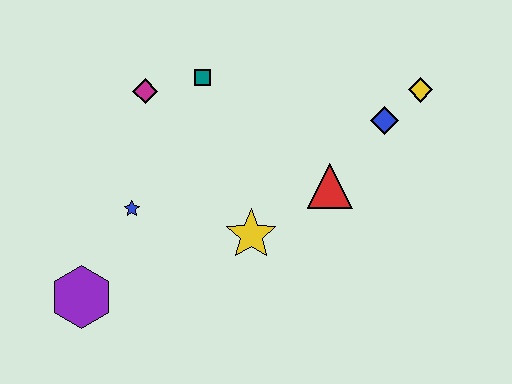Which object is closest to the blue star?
The purple hexagon is closest to the blue star.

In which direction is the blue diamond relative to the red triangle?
The blue diamond is above the red triangle.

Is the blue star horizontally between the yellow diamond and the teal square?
No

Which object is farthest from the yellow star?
The yellow diamond is farthest from the yellow star.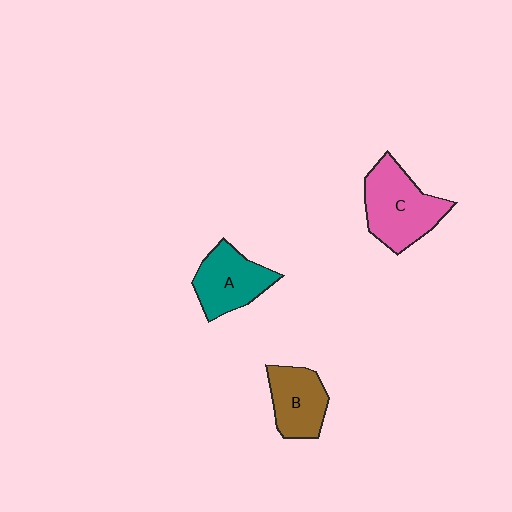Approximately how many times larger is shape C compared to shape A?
Approximately 1.3 times.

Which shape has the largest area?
Shape C (pink).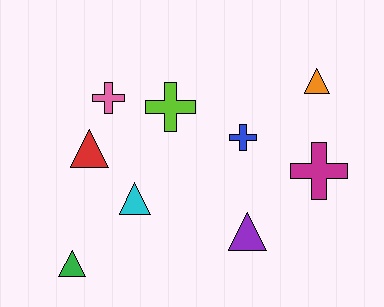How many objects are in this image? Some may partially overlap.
There are 9 objects.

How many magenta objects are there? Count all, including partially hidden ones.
There is 1 magenta object.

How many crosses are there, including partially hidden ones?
There are 4 crosses.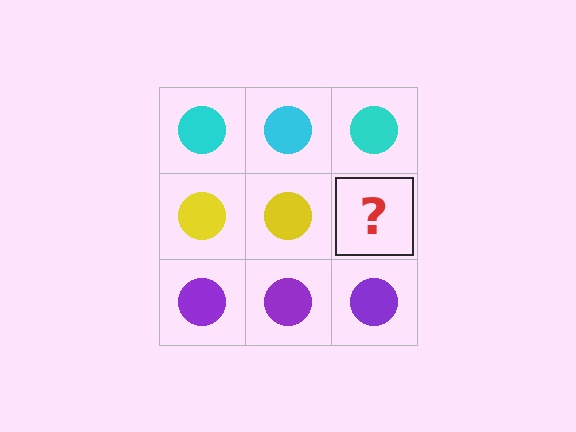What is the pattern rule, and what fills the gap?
The rule is that each row has a consistent color. The gap should be filled with a yellow circle.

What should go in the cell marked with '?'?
The missing cell should contain a yellow circle.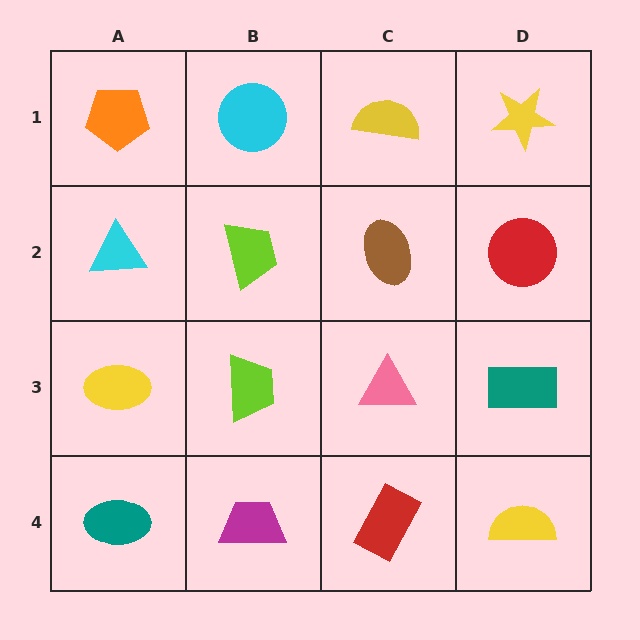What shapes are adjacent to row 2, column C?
A yellow semicircle (row 1, column C), a pink triangle (row 3, column C), a lime trapezoid (row 2, column B), a red circle (row 2, column D).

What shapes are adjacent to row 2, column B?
A cyan circle (row 1, column B), a lime trapezoid (row 3, column B), a cyan triangle (row 2, column A), a brown ellipse (row 2, column C).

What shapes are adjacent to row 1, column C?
A brown ellipse (row 2, column C), a cyan circle (row 1, column B), a yellow star (row 1, column D).